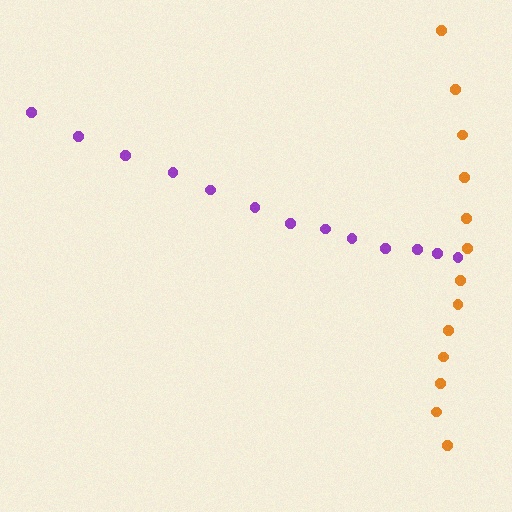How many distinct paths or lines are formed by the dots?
There are 2 distinct paths.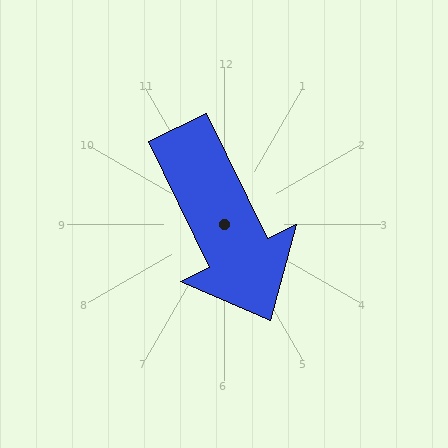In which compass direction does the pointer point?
Southeast.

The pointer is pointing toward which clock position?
Roughly 5 o'clock.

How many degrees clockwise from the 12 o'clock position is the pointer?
Approximately 154 degrees.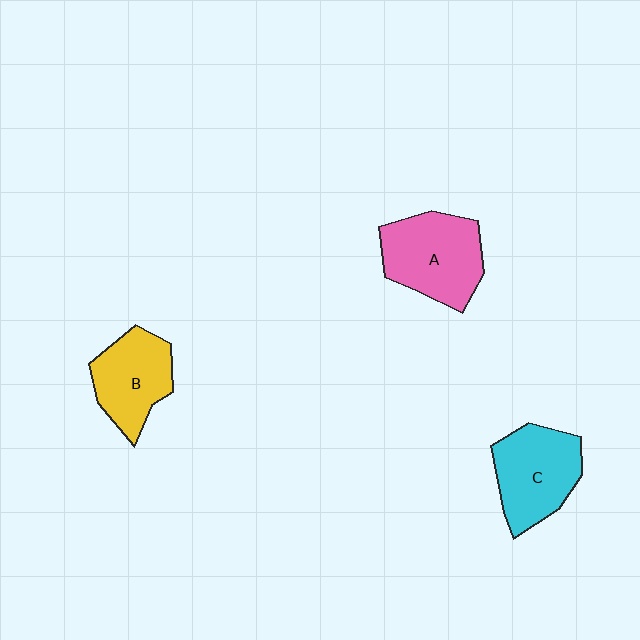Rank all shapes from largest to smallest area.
From largest to smallest: A (pink), C (cyan), B (yellow).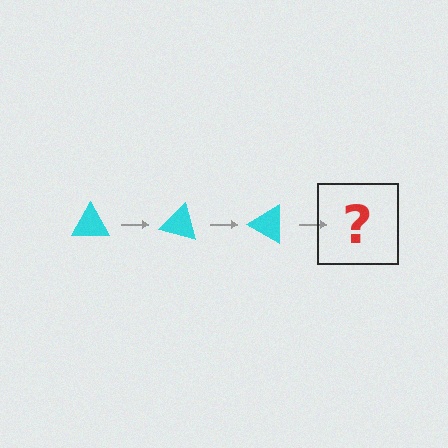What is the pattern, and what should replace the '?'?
The pattern is that the triangle rotates 15 degrees each step. The '?' should be a cyan triangle rotated 45 degrees.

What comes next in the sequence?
The next element should be a cyan triangle rotated 45 degrees.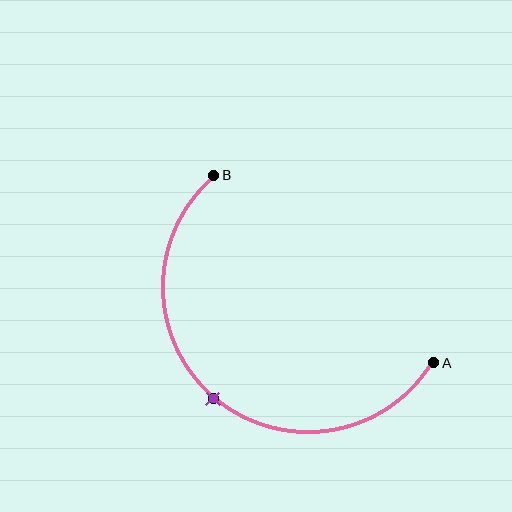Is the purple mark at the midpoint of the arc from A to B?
Yes. The purple mark lies on the arc at equal arc-length from both A and B — it is the arc midpoint.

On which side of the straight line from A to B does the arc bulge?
The arc bulges below and to the left of the straight line connecting A and B.